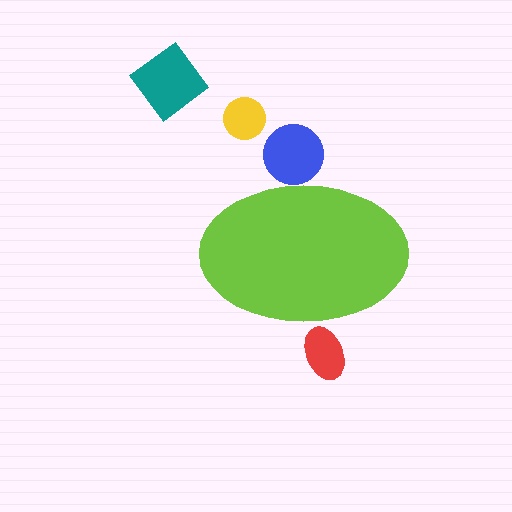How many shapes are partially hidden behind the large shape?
2 shapes are partially hidden.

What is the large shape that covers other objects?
A lime ellipse.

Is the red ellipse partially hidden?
Yes, the red ellipse is partially hidden behind the lime ellipse.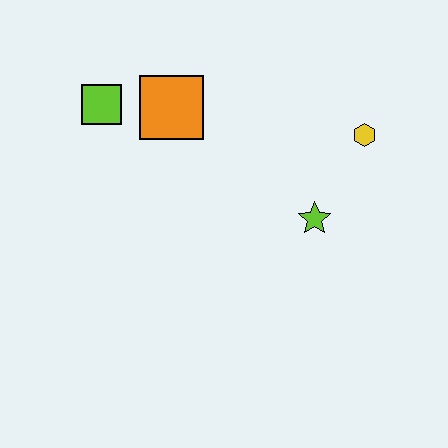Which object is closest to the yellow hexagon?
The lime star is closest to the yellow hexagon.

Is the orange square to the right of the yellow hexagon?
No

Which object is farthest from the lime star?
The lime square is farthest from the lime star.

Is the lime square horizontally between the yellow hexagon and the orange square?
No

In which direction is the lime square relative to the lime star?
The lime square is to the left of the lime star.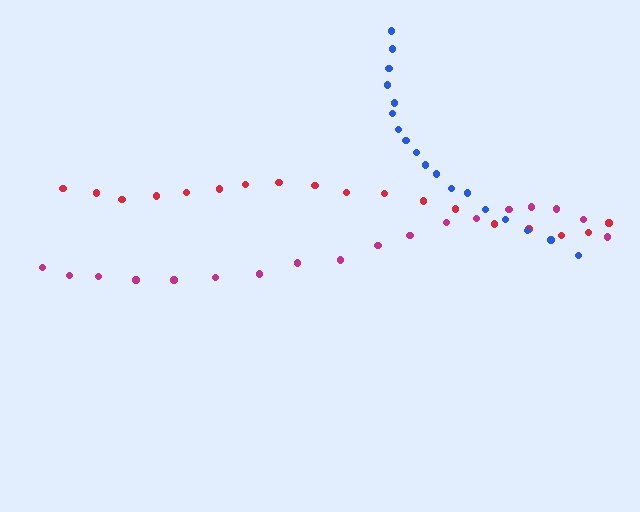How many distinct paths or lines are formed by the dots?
There are 3 distinct paths.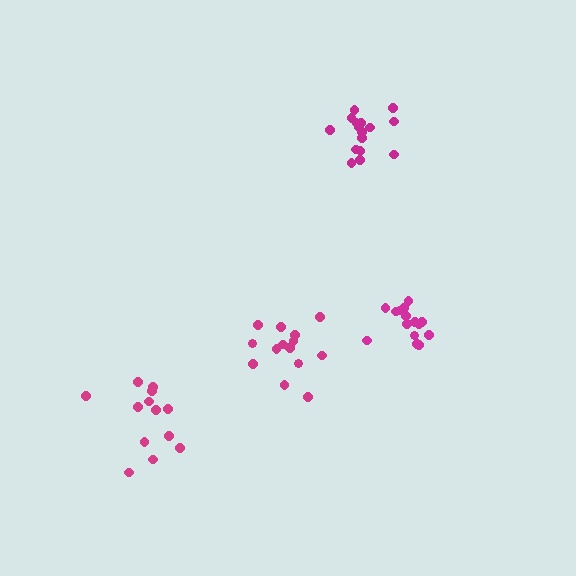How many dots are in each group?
Group 1: 15 dots, Group 2: 13 dots, Group 3: 16 dots, Group 4: 14 dots (58 total).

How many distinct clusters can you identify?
There are 4 distinct clusters.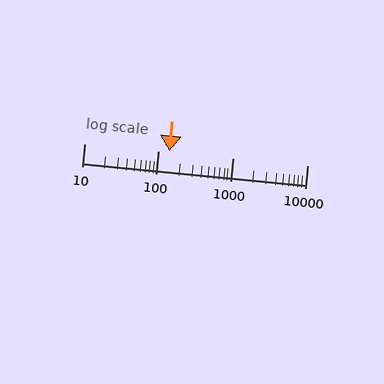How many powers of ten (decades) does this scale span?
The scale spans 3 decades, from 10 to 10000.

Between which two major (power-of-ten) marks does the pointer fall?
The pointer is between 100 and 1000.